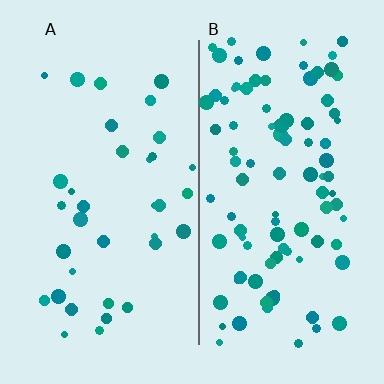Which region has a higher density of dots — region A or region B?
B (the right).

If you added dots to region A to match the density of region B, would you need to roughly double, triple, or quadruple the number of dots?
Approximately triple.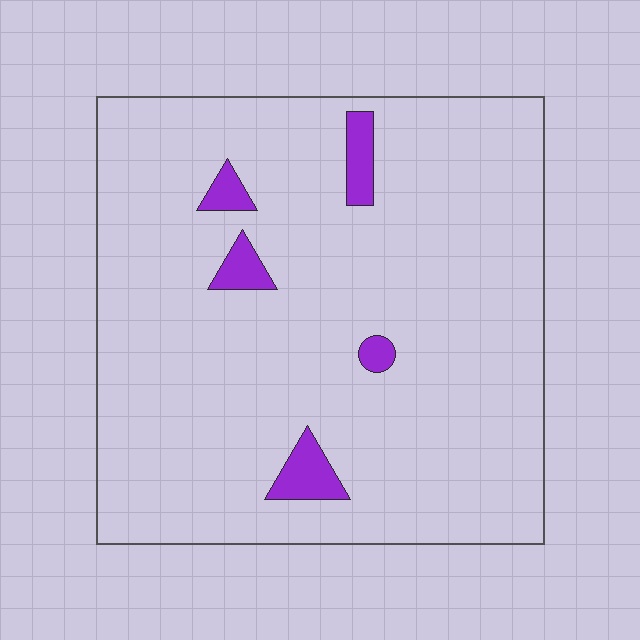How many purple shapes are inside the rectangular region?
5.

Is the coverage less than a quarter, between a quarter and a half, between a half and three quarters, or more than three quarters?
Less than a quarter.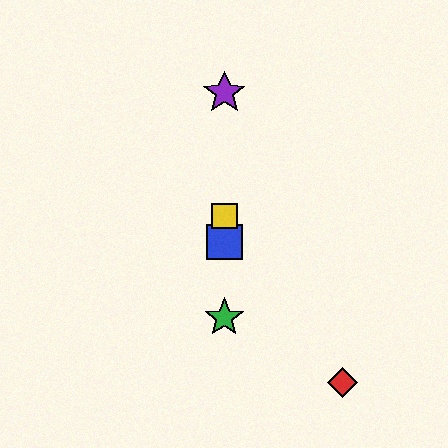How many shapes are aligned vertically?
4 shapes (the blue square, the green star, the yellow square, the purple star) are aligned vertically.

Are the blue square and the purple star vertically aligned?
Yes, both are at x≈224.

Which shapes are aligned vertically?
The blue square, the green star, the yellow square, the purple star are aligned vertically.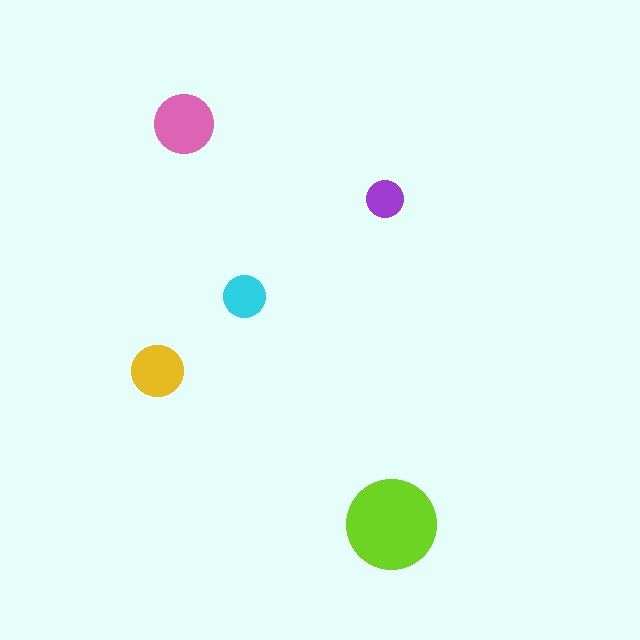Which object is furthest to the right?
The lime circle is rightmost.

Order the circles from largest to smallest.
the lime one, the pink one, the yellow one, the cyan one, the purple one.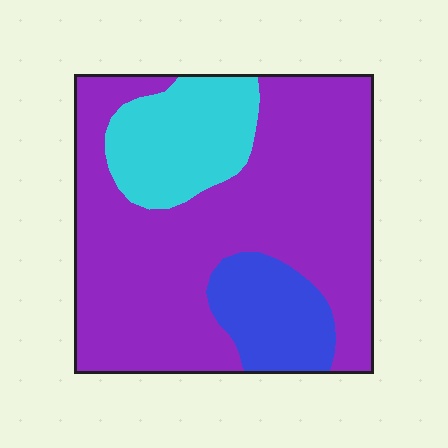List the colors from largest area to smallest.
From largest to smallest: purple, cyan, blue.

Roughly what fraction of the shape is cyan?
Cyan takes up between a sixth and a third of the shape.